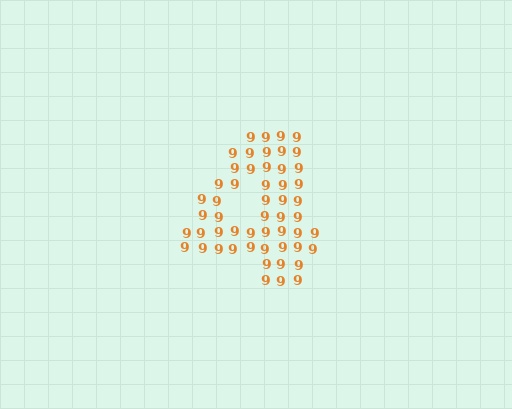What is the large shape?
The large shape is the digit 4.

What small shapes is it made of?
It is made of small digit 9's.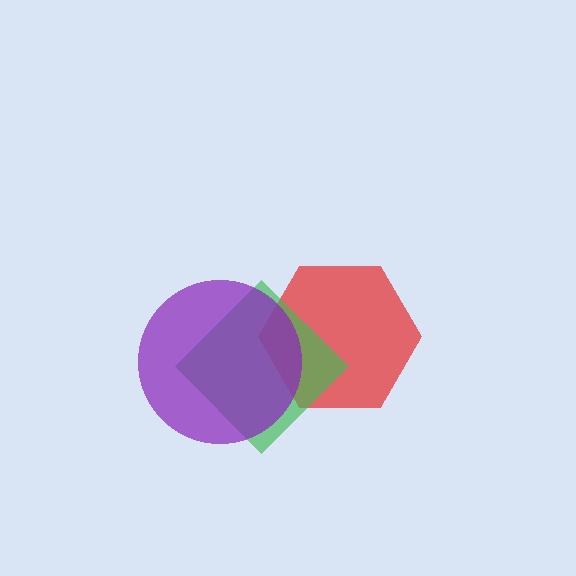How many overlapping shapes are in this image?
There are 3 overlapping shapes in the image.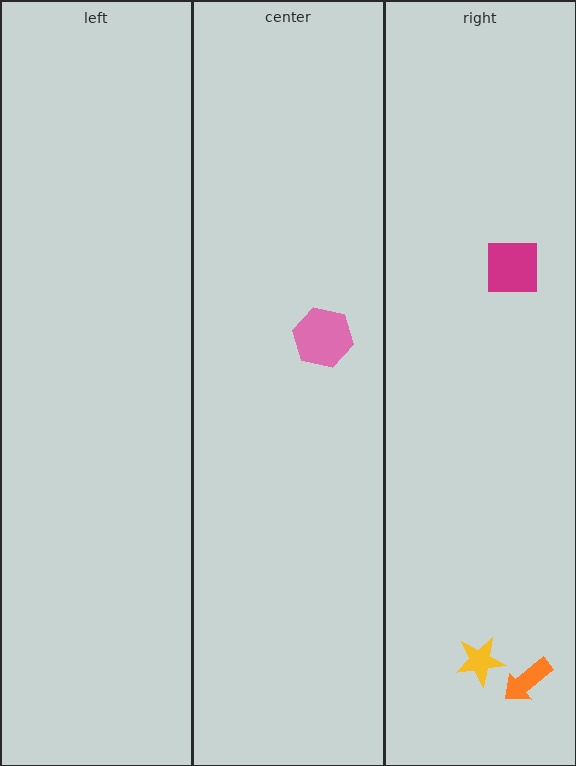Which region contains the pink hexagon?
The center region.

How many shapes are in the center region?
1.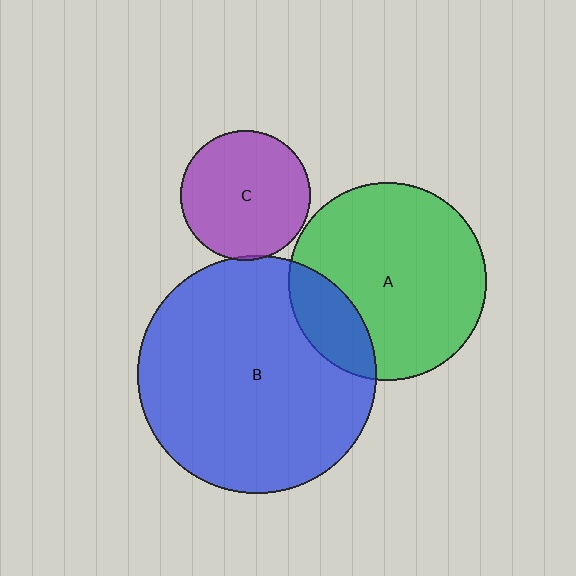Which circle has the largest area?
Circle B (blue).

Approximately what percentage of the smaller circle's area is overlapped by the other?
Approximately 20%.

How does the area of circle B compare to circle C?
Approximately 3.3 times.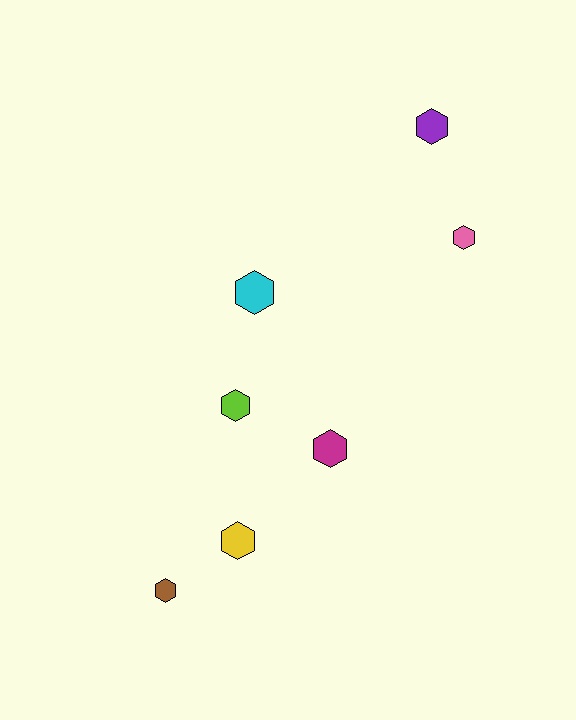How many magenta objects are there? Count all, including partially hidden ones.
There is 1 magenta object.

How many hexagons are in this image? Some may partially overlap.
There are 7 hexagons.